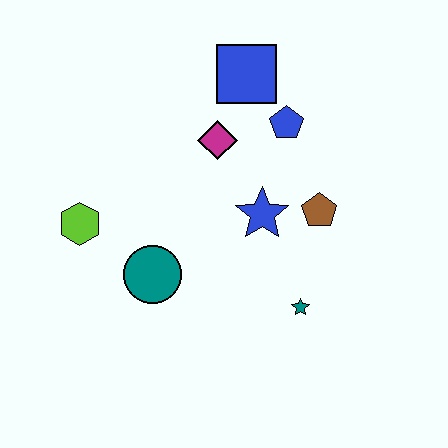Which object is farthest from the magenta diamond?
The teal star is farthest from the magenta diamond.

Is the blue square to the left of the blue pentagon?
Yes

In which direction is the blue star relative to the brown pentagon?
The blue star is to the left of the brown pentagon.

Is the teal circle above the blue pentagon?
No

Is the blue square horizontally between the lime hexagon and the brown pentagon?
Yes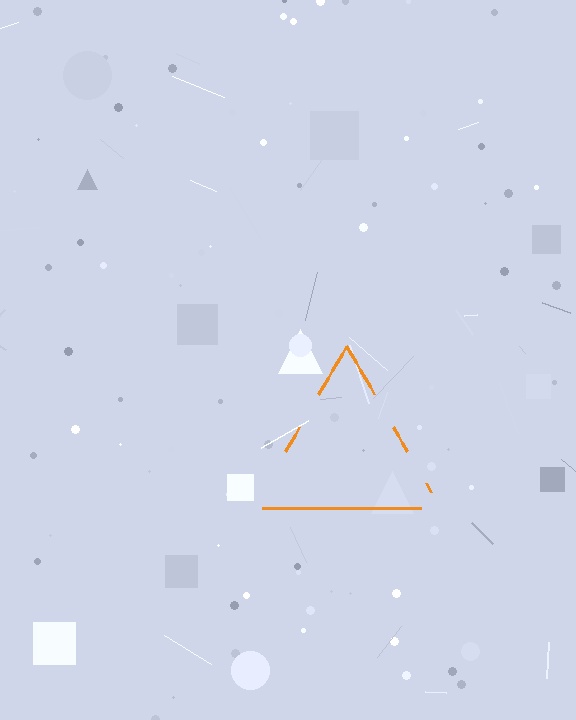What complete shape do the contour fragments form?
The contour fragments form a triangle.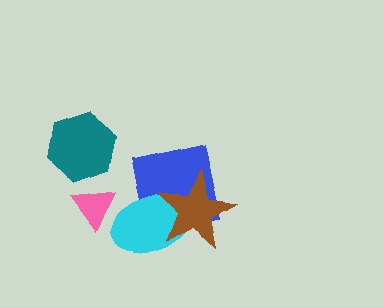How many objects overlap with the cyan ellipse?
3 objects overlap with the cyan ellipse.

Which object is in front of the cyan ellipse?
The brown star is in front of the cyan ellipse.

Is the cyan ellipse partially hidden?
Yes, it is partially covered by another shape.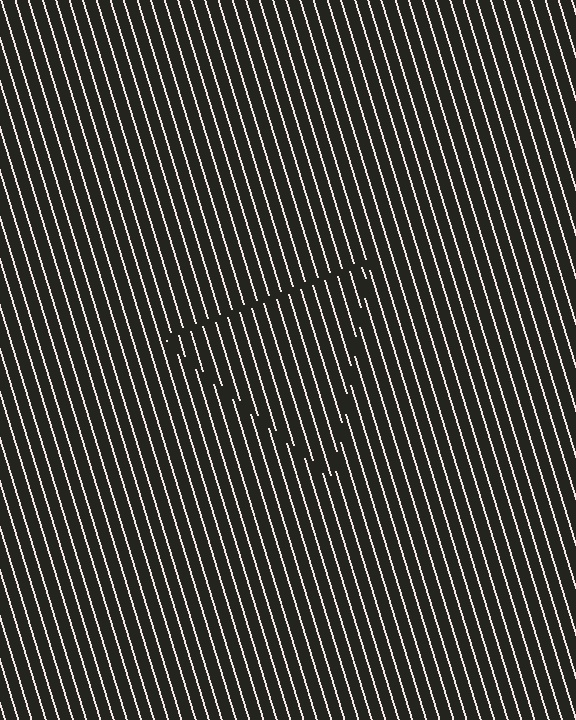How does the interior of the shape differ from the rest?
The interior of the shape contains the same grating, shifted by half a period — the contour is defined by the phase discontinuity where line-ends from the inner and outer gratings abut.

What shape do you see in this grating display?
An illusory triangle. The interior of the shape contains the same grating, shifted by half a period — the contour is defined by the phase discontinuity where line-ends from the inner and outer gratings abut.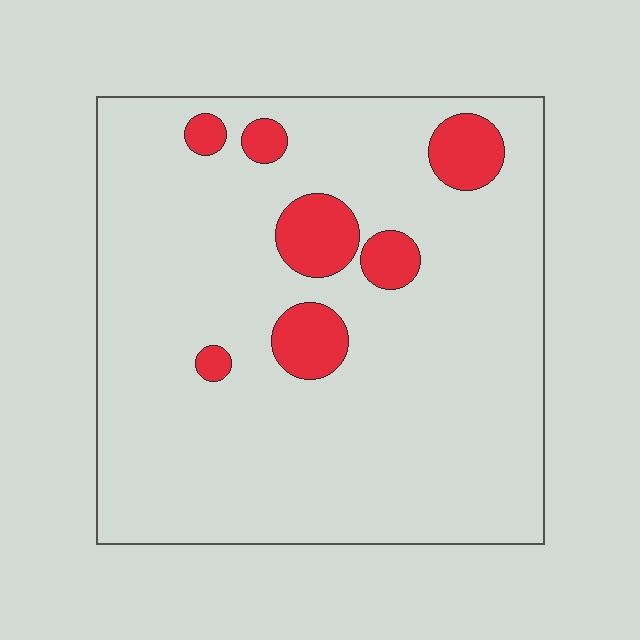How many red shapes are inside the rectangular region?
7.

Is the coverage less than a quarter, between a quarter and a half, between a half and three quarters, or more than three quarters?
Less than a quarter.